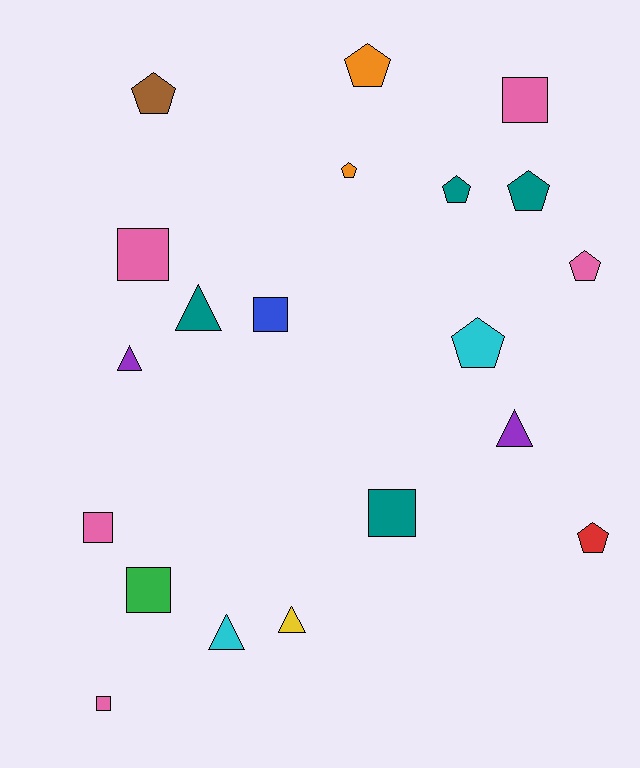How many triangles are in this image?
There are 5 triangles.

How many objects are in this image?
There are 20 objects.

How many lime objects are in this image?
There are no lime objects.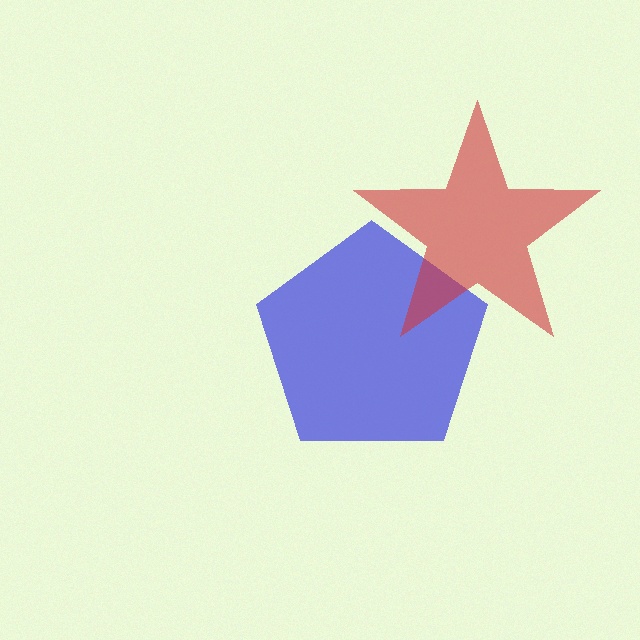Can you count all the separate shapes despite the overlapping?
Yes, there are 2 separate shapes.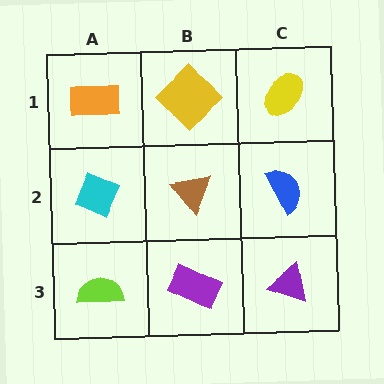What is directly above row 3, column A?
A cyan diamond.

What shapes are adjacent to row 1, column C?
A blue semicircle (row 2, column C), a yellow diamond (row 1, column B).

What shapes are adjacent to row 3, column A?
A cyan diamond (row 2, column A), a purple rectangle (row 3, column B).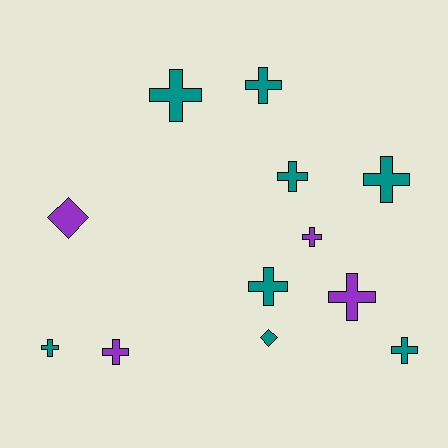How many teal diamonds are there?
There is 1 teal diamond.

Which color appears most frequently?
Teal, with 8 objects.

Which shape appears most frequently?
Cross, with 10 objects.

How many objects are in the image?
There are 12 objects.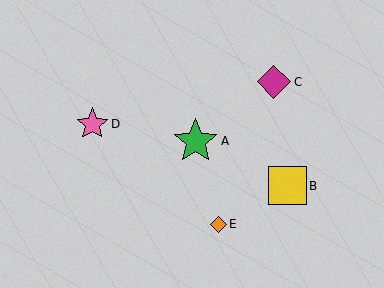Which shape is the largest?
The green star (labeled A) is the largest.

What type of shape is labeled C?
Shape C is a magenta diamond.